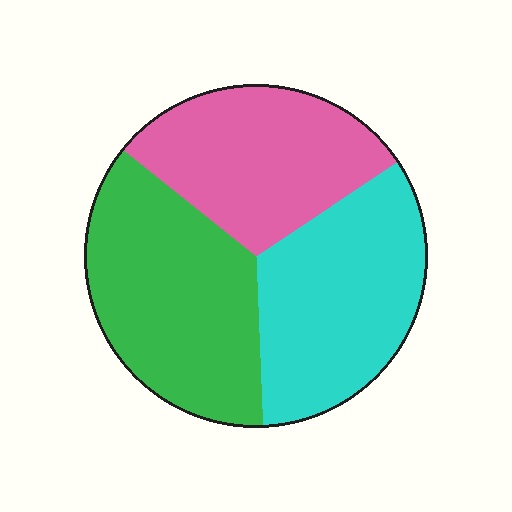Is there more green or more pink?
Green.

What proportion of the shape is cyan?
Cyan covers around 35% of the shape.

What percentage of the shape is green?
Green takes up about three eighths (3/8) of the shape.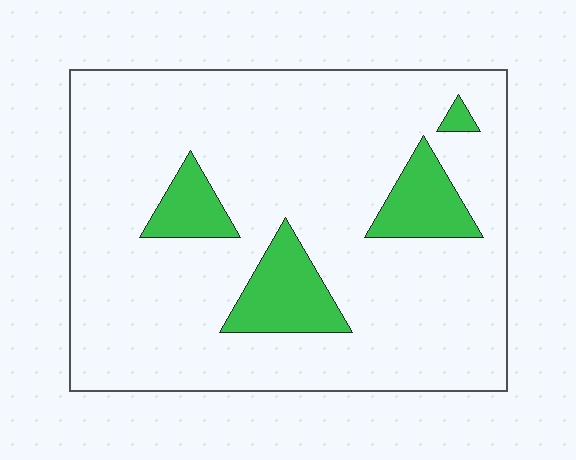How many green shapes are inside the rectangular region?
4.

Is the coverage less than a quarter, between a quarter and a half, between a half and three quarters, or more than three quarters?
Less than a quarter.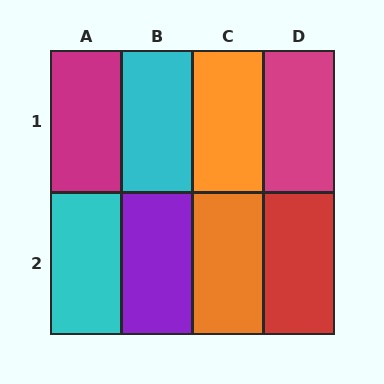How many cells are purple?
1 cell is purple.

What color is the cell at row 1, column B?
Cyan.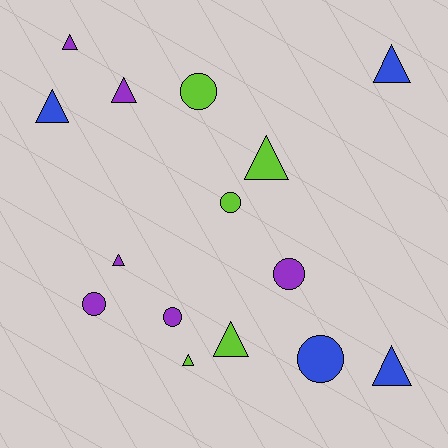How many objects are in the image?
There are 15 objects.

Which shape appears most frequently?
Triangle, with 9 objects.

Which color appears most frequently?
Purple, with 6 objects.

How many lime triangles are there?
There are 3 lime triangles.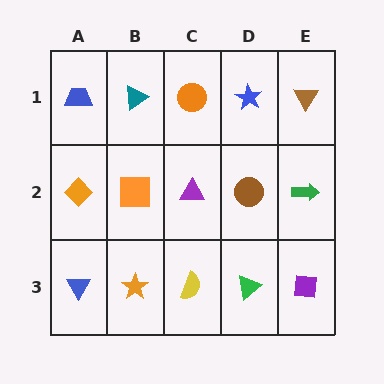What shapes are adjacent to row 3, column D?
A brown circle (row 2, column D), a yellow semicircle (row 3, column C), a purple square (row 3, column E).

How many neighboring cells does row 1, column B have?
3.